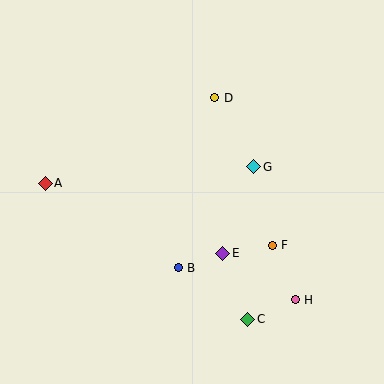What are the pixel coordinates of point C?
Point C is at (248, 319).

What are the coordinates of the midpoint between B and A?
The midpoint between B and A is at (112, 226).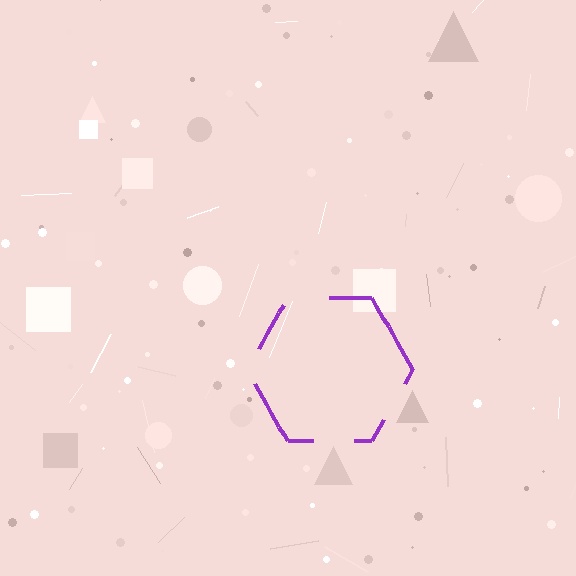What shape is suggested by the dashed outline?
The dashed outline suggests a hexagon.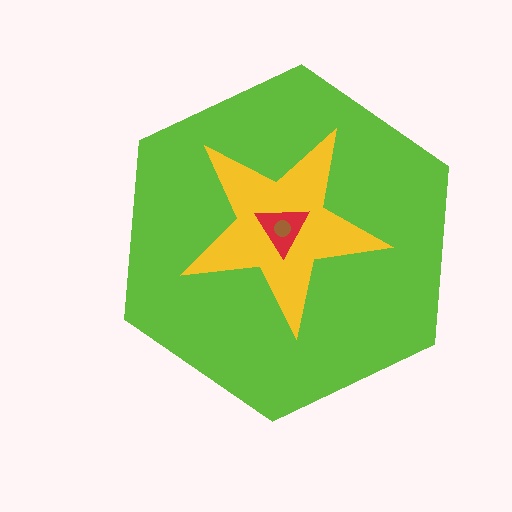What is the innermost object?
The brown circle.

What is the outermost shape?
The lime hexagon.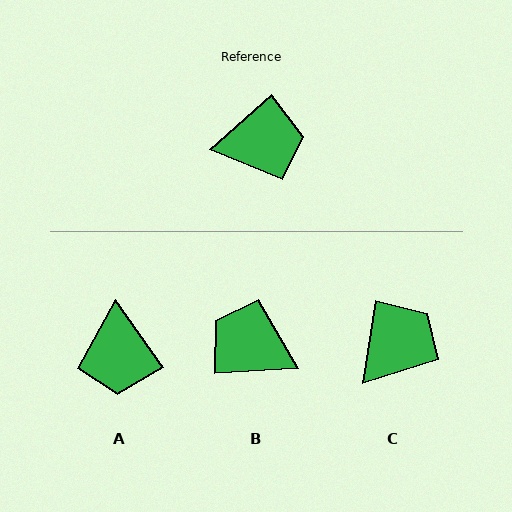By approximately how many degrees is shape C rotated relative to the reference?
Approximately 40 degrees counter-clockwise.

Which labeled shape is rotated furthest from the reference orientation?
B, about 142 degrees away.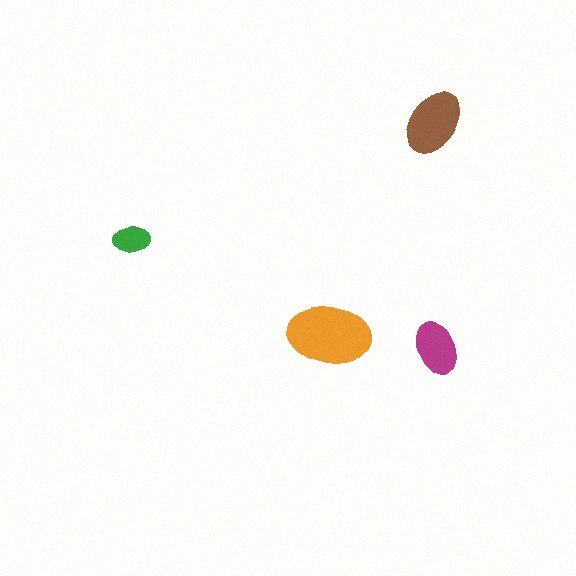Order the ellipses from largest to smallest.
the orange one, the brown one, the magenta one, the green one.